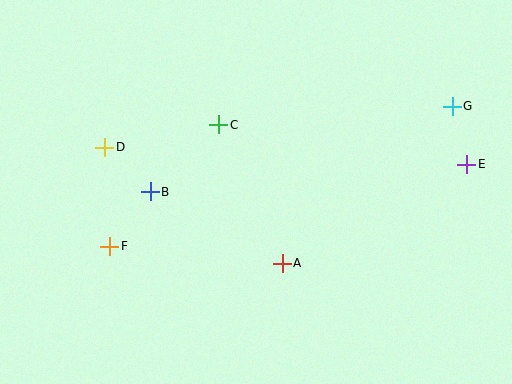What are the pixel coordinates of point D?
Point D is at (105, 147).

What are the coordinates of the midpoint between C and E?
The midpoint between C and E is at (343, 144).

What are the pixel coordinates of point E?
Point E is at (467, 164).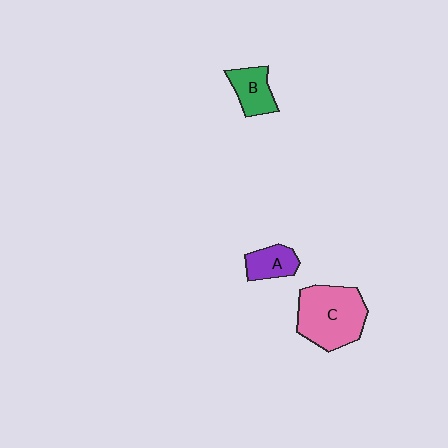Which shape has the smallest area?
Shape A (purple).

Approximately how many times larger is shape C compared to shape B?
Approximately 2.1 times.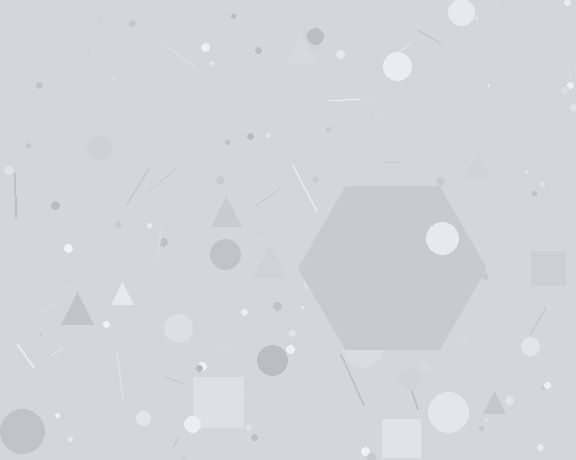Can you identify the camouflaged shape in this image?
The camouflaged shape is a hexagon.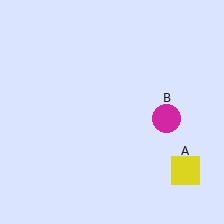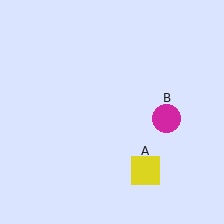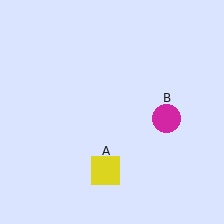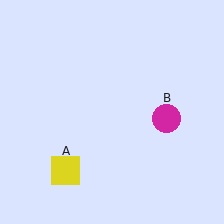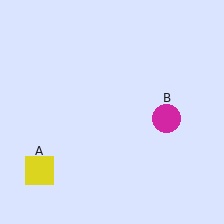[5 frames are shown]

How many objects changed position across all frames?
1 object changed position: yellow square (object A).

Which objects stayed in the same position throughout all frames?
Magenta circle (object B) remained stationary.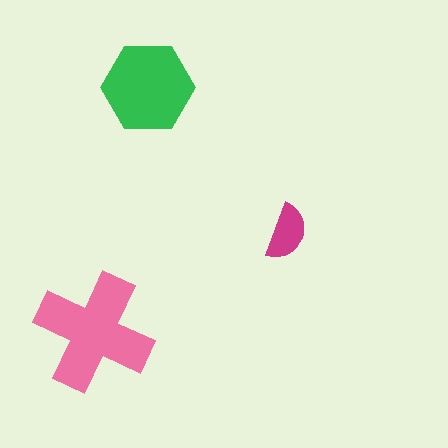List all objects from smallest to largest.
The magenta semicircle, the green hexagon, the pink cross.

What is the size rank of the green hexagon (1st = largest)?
2nd.